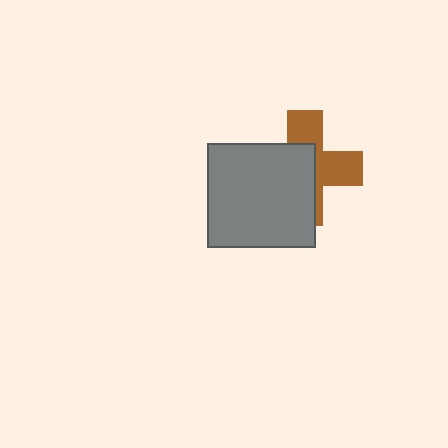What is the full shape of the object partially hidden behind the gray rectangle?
The partially hidden object is a brown cross.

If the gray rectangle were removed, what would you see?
You would see the complete brown cross.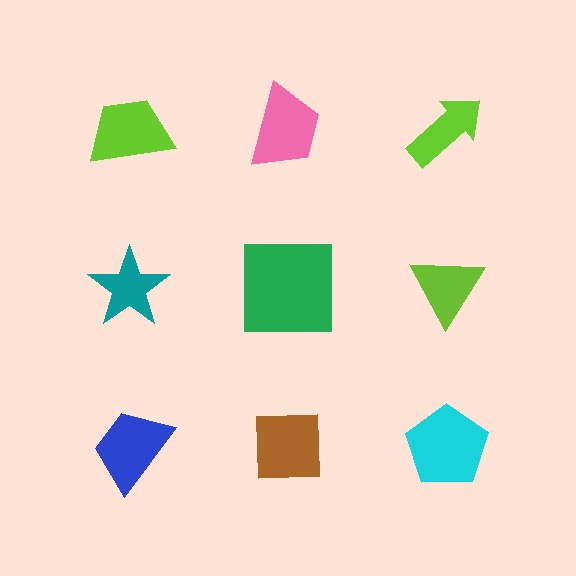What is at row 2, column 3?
A lime triangle.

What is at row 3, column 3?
A cyan pentagon.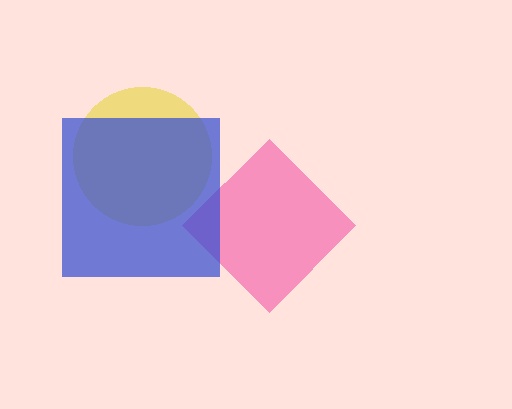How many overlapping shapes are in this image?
There are 3 overlapping shapes in the image.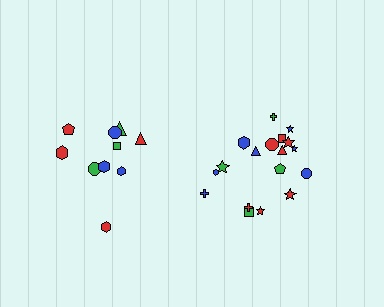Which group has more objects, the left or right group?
The right group.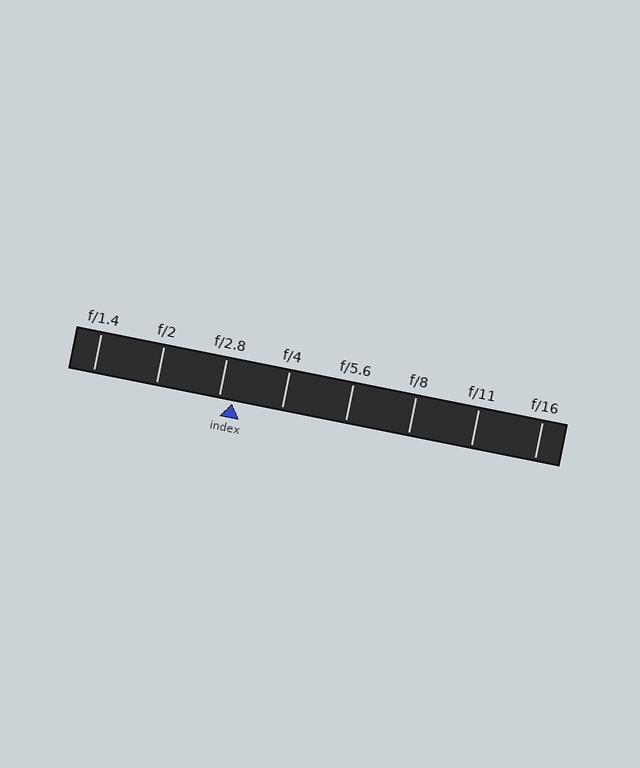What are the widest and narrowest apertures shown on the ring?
The widest aperture shown is f/1.4 and the narrowest is f/16.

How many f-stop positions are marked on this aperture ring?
There are 8 f-stop positions marked.